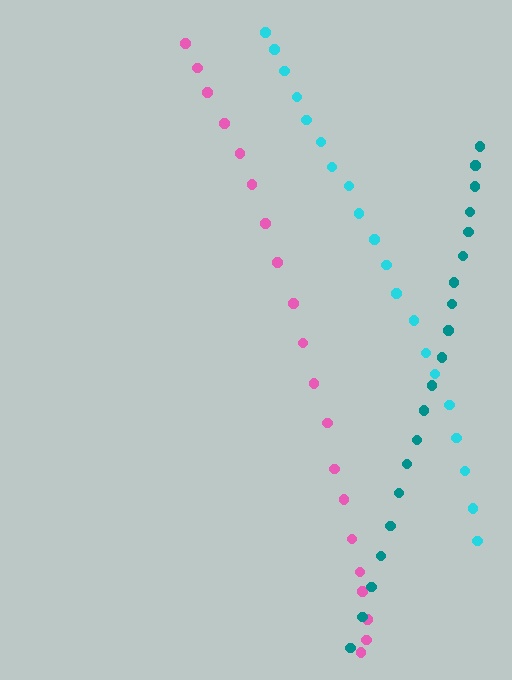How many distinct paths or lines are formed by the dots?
There are 3 distinct paths.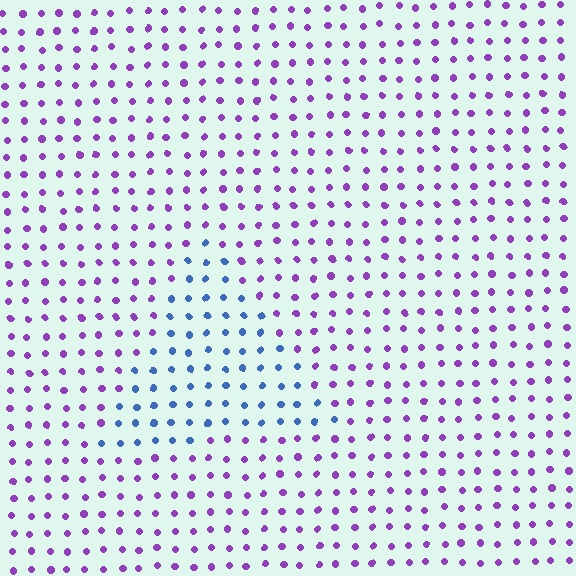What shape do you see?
I see a triangle.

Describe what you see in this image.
The image is filled with small purple elements in a uniform arrangement. A triangle-shaped region is visible where the elements are tinted to a slightly different hue, forming a subtle color boundary.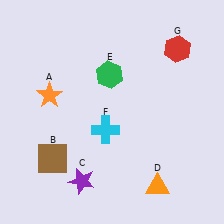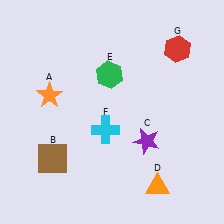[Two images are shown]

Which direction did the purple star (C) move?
The purple star (C) moved right.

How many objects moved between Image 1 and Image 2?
1 object moved between the two images.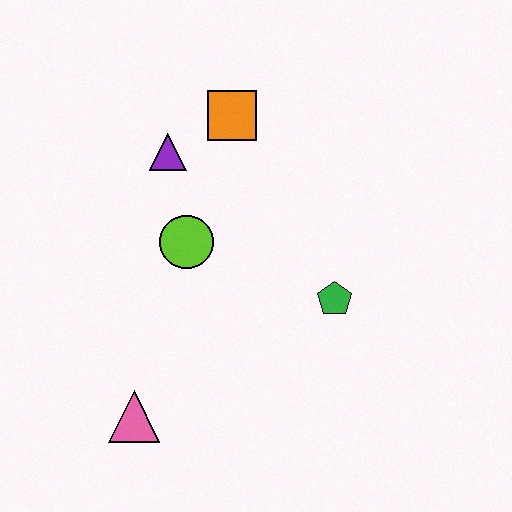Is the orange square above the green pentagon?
Yes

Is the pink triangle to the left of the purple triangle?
Yes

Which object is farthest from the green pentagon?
The pink triangle is farthest from the green pentagon.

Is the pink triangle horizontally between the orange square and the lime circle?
No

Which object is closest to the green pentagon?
The lime circle is closest to the green pentagon.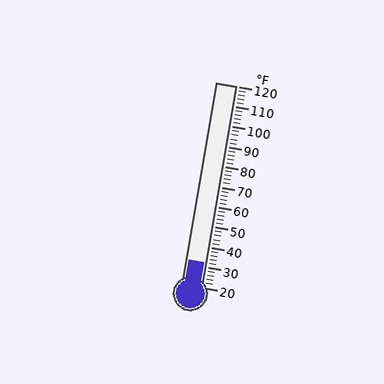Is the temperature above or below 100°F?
The temperature is below 100°F.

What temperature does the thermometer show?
The thermometer shows approximately 32°F.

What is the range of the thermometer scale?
The thermometer scale ranges from 20°F to 120°F.